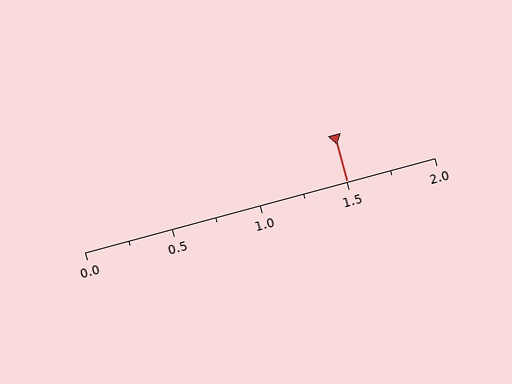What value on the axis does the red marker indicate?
The marker indicates approximately 1.5.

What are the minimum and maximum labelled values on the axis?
The axis runs from 0.0 to 2.0.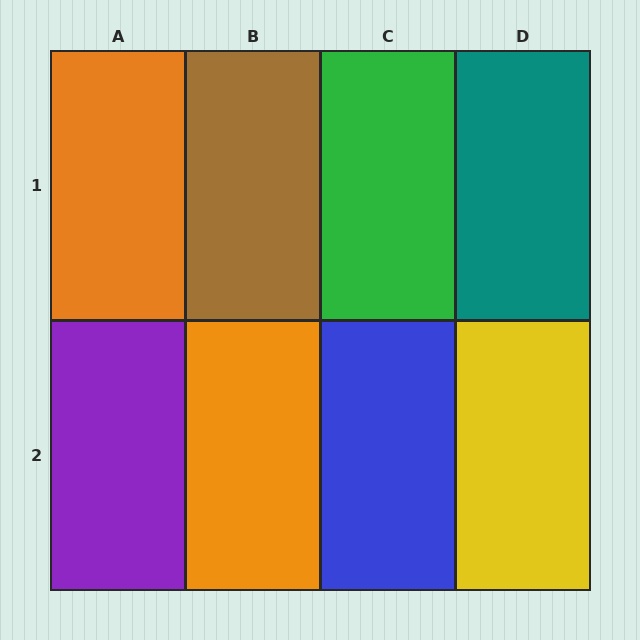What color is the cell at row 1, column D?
Teal.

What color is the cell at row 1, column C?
Green.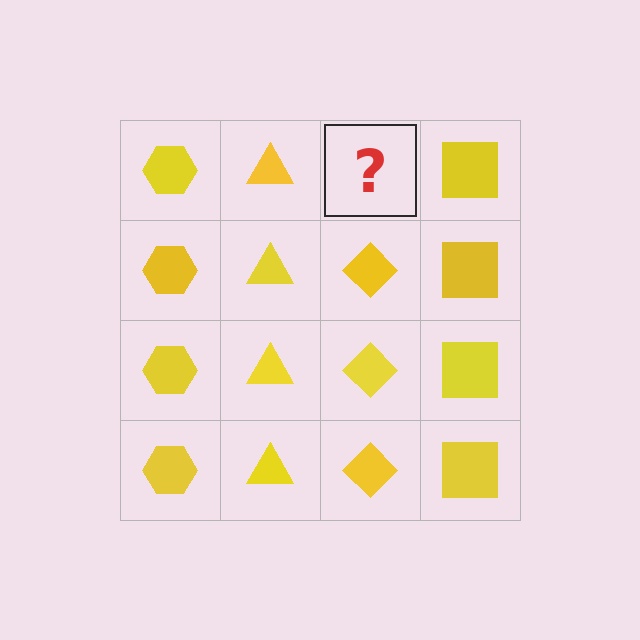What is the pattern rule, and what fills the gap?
The rule is that each column has a consistent shape. The gap should be filled with a yellow diamond.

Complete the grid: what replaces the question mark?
The question mark should be replaced with a yellow diamond.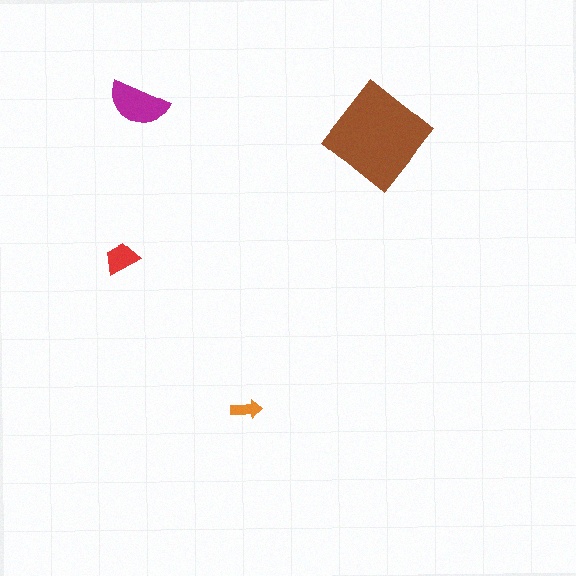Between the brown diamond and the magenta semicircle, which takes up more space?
The brown diamond.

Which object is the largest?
The brown diamond.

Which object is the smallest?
The orange arrow.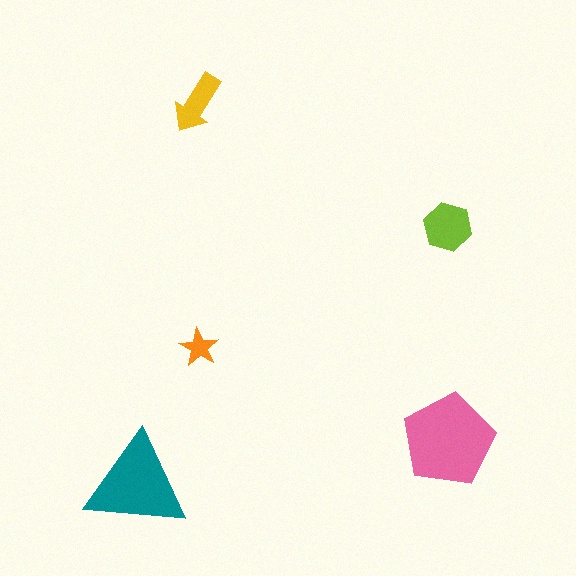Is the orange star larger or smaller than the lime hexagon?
Smaller.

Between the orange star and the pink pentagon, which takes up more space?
The pink pentagon.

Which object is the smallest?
The orange star.